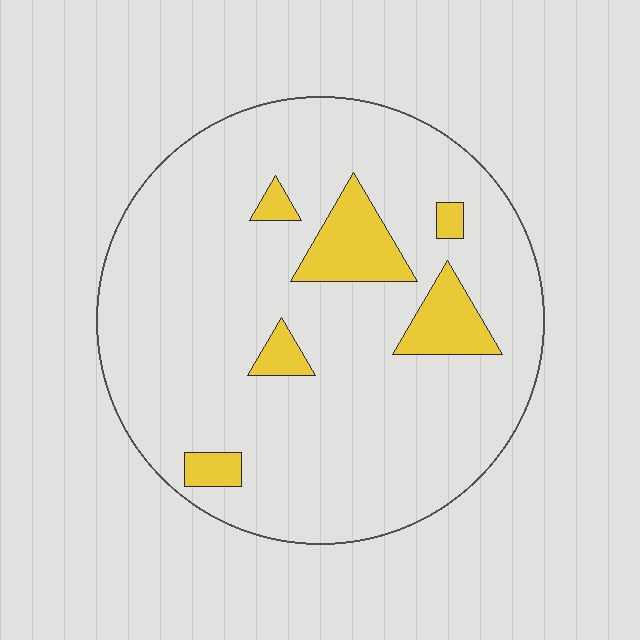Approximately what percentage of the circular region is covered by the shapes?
Approximately 10%.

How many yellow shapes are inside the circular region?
6.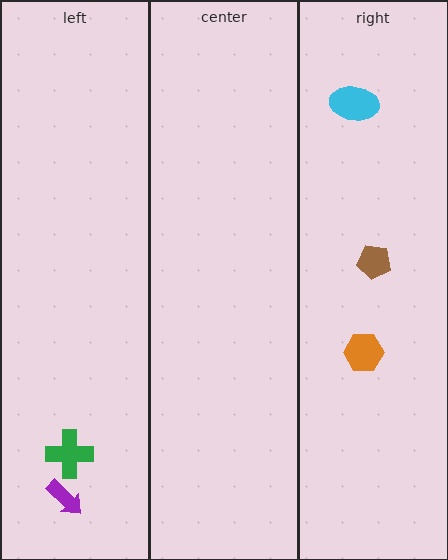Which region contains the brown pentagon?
The right region.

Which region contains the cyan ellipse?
The right region.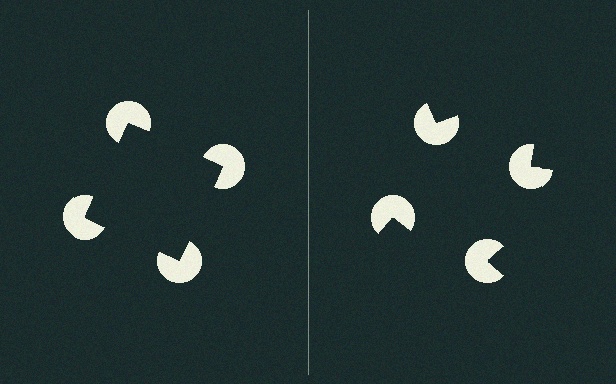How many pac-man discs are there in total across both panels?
8 — 4 on each side.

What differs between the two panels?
The pac-man discs are positioned identically on both sides; only the wedge orientations differ. On the left they align to a square; on the right they are misaligned.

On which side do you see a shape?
An illusory square appears on the left side. On the right side the wedge cuts are rotated, so no coherent shape forms.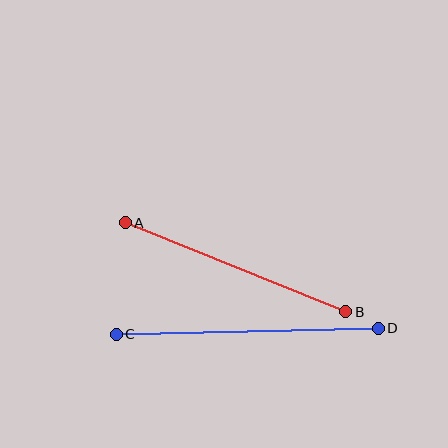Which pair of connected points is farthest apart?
Points C and D are farthest apart.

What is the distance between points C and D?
The distance is approximately 262 pixels.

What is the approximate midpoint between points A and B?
The midpoint is at approximately (236, 267) pixels.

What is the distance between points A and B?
The distance is approximately 238 pixels.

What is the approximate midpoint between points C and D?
The midpoint is at approximately (247, 331) pixels.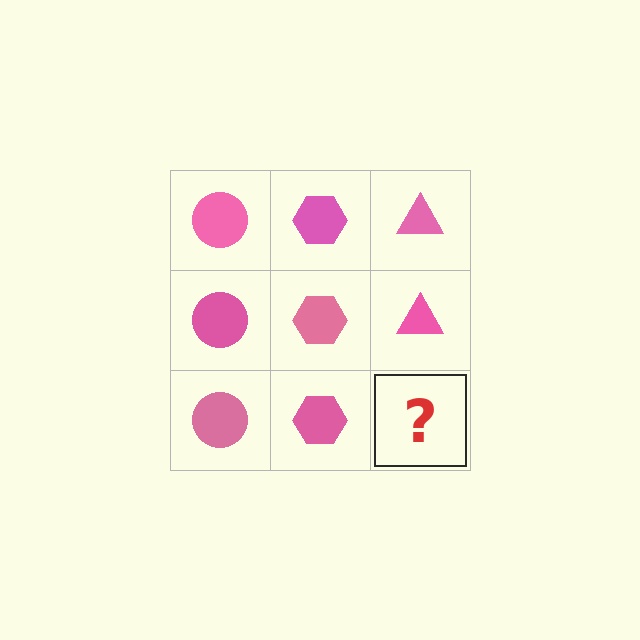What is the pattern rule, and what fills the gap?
The rule is that each column has a consistent shape. The gap should be filled with a pink triangle.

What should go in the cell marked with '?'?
The missing cell should contain a pink triangle.